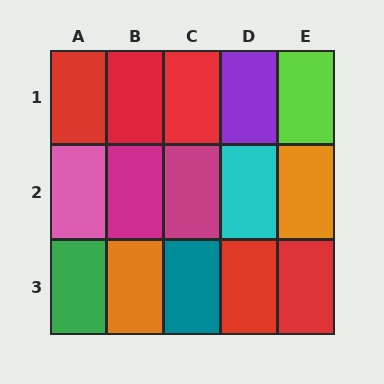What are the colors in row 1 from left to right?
Red, red, red, purple, lime.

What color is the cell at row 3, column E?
Red.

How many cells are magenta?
2 cells are magenta.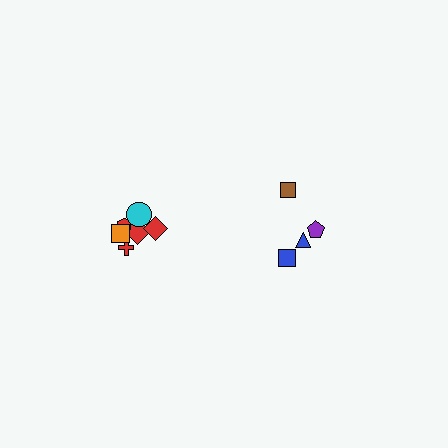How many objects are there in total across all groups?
There are 10 objects.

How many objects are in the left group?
There are 6 objects.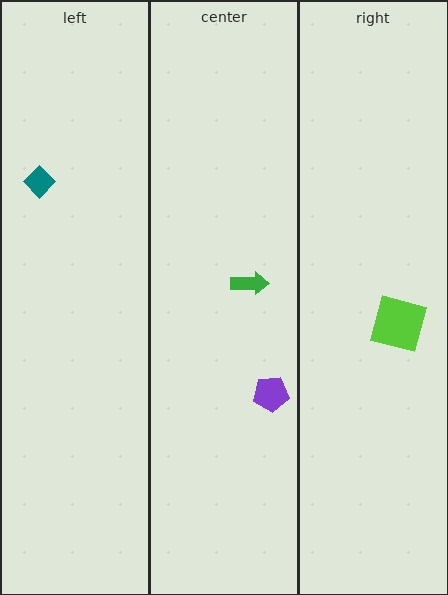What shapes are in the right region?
The lime square.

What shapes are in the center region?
The purple pentagon, the green arrow.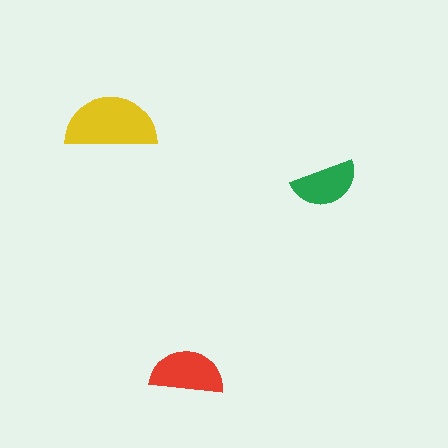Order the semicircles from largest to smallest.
the yellow one, the red one, the green one.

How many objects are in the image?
There are 3 objects in the image.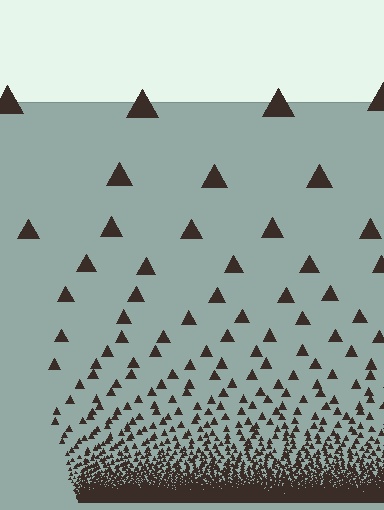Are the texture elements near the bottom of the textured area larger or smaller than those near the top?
Smaller. The gradient is inverted — elements near the bottom are smaller and denser.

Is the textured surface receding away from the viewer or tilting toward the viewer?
The surface appears to tilt toward the viewer. Texture elements get larger and sparser toward the top.